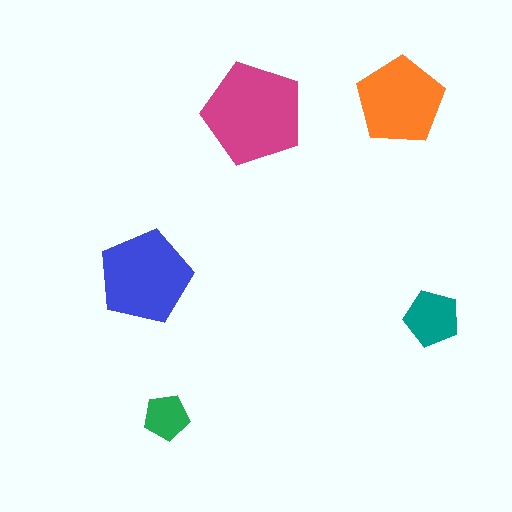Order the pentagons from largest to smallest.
the magenta one, the blue one, the orange one, the teal one, the green one.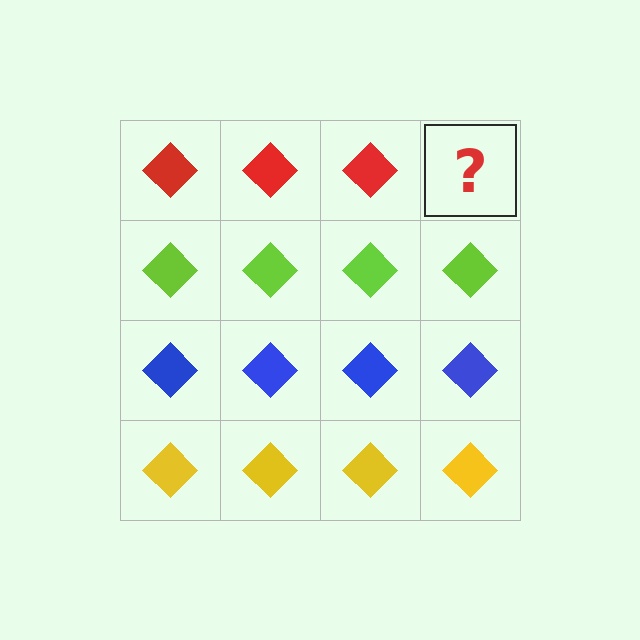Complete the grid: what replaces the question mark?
The question mark should be replaced with a red diamond.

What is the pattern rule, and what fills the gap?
The rule is that each row has a consistent color. The gap should be filled with a red diamond.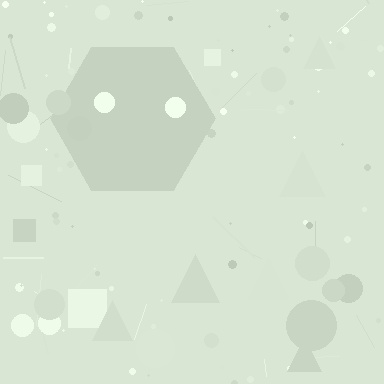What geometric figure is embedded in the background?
A hexagon is embedded in the background.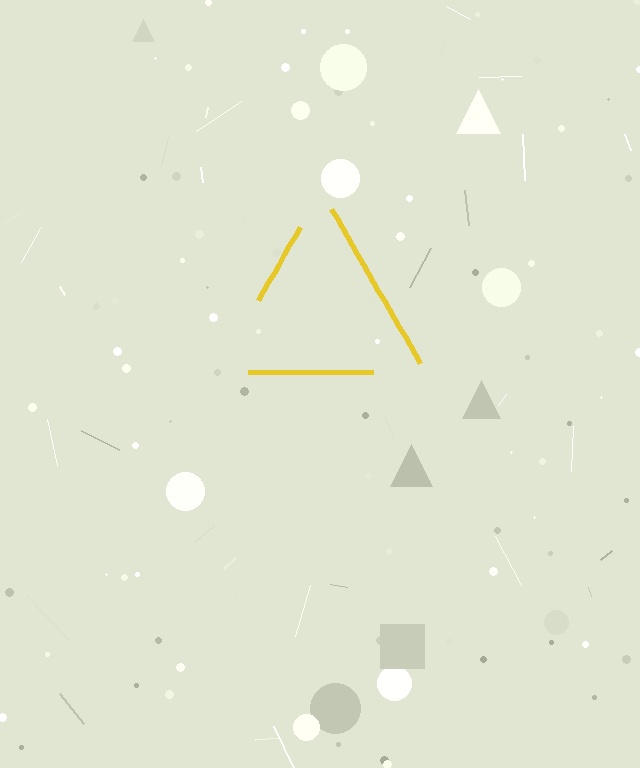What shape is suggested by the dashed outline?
The dashed outline suggests a triangle.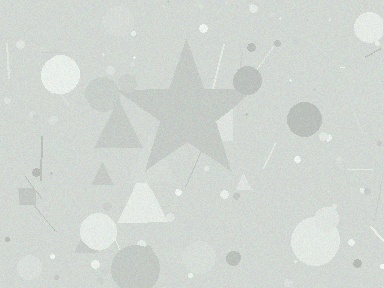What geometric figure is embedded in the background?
A star is embedded in the background.